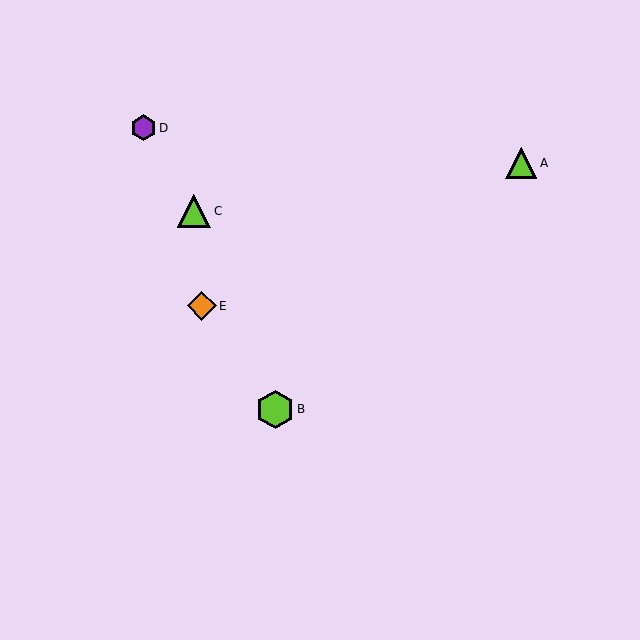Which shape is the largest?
The lime hexagon (labeled B) is the largest.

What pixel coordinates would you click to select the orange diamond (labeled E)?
Click at (202, 306) to select the orange diamond E.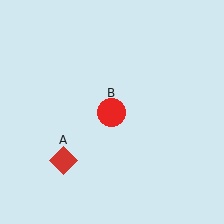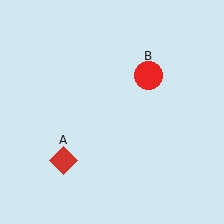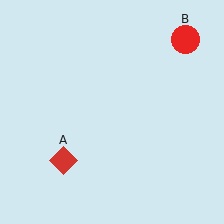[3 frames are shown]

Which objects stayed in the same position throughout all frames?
Red diamond (object A) remained stationary.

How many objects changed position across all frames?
1 object changed position: red circle (object B).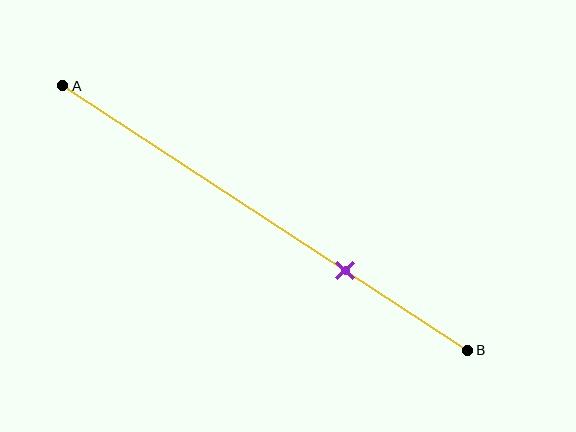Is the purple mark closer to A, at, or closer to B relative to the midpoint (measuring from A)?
The purple mark is closer to point B than the midpoint of segment AB.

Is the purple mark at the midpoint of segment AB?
No, the mark is at about 70% from A, not at the 50% midpoint.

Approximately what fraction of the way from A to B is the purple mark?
The purple mark is approximately 70% of the way from A to B.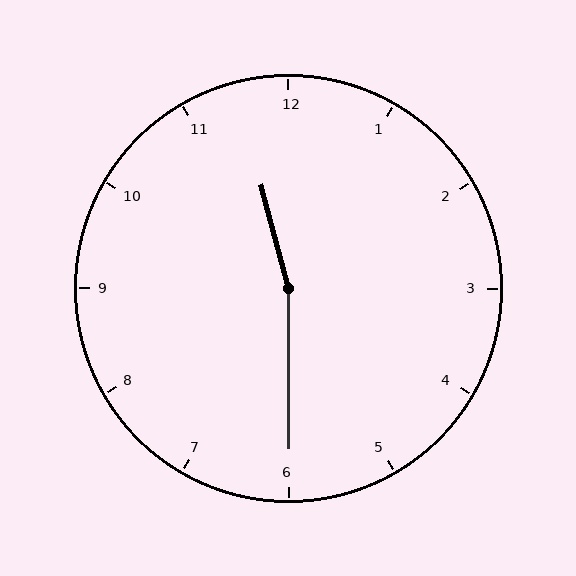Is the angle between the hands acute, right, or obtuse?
It is obtuse.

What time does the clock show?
11:30.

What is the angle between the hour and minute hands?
Approximately 165 degrees.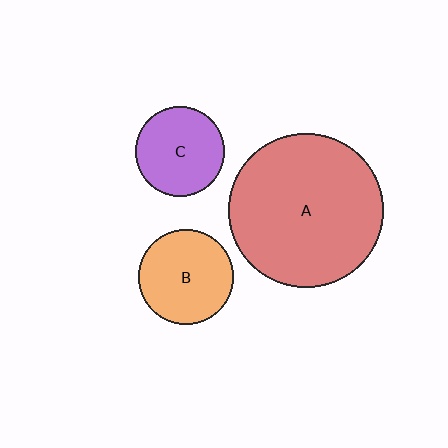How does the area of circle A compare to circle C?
Approximately 3.0 times.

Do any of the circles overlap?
No, none of the circles overlap.